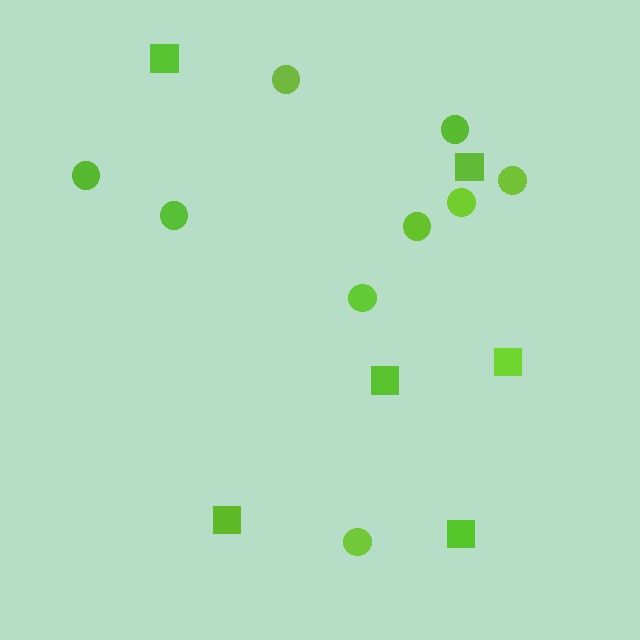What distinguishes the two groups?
There are 2 groups: one group of circles (9) and one group of squares (6).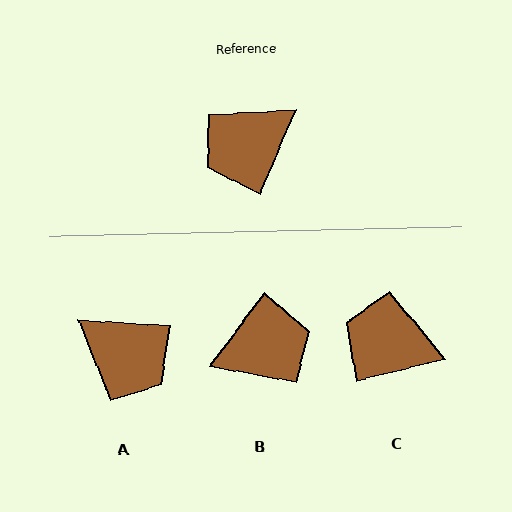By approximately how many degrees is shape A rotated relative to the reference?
Approximately 109 degrees counter-clockwise.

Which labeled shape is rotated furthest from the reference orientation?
B, about 167 degrees away.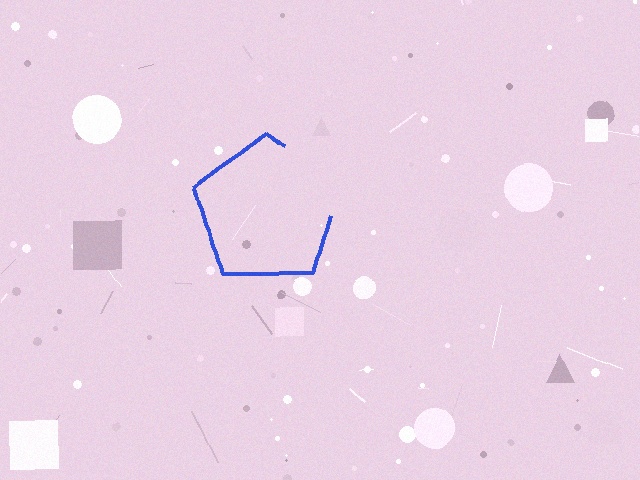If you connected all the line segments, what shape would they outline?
They would outline a pentagon.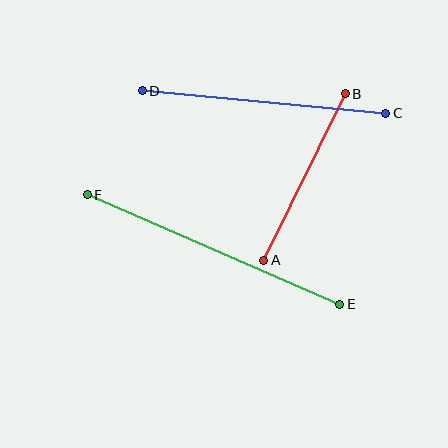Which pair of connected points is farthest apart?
Points E and F are farthest apart.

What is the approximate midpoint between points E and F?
The midpoint is at approximately (214, 250) pixels.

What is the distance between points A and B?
The distance is approximately 185 pixels.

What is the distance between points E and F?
The distance is approximately 275 pixels.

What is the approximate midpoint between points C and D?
The midpoint is at approximately (264, 102) pixels.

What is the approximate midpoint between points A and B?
The midpoint is at approximately (304, 177) pixels.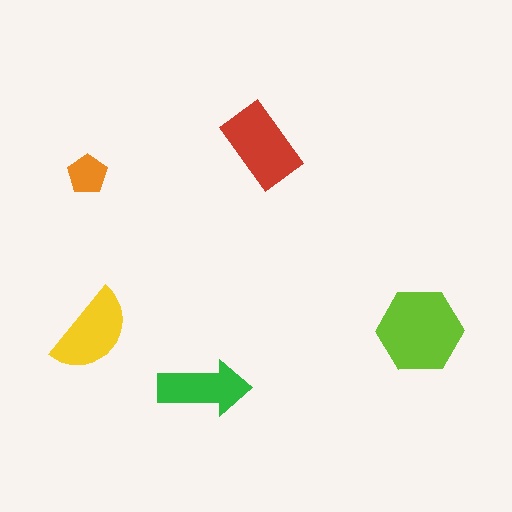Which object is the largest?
The lime hexagon.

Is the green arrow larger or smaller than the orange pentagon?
Larger.